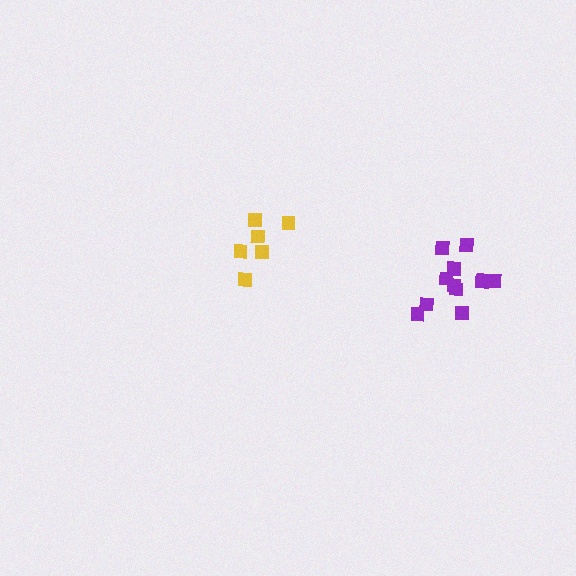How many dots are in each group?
Group 1: 6 dots, Group 2: 12 dots (18 total).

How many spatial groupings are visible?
There are 2 spatial groupings.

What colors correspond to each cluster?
The clusters are colored: yellow, purple.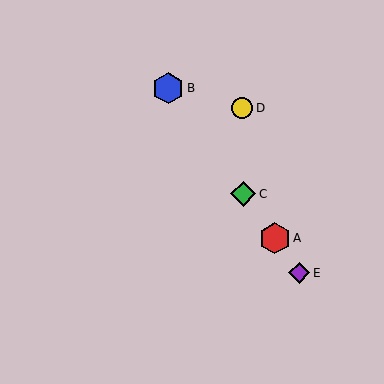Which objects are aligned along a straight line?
Objects A, B, C, E are aligned along a straight line.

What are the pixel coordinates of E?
Object E is at (299, 273).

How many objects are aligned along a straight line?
4 objects (A, B, C, E) are aligned along a straight line.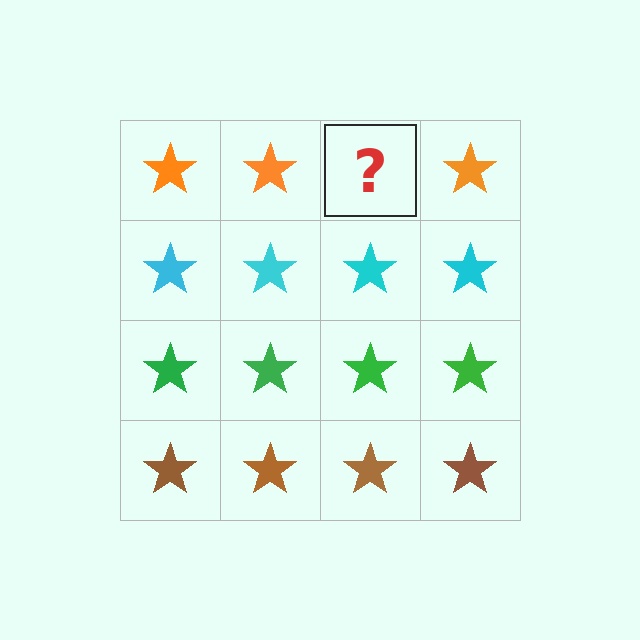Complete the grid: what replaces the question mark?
The question mark should be replaced with an orange star.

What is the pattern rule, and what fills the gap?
The rule is that each row has a consistent color. The gap should be filled with an orange star.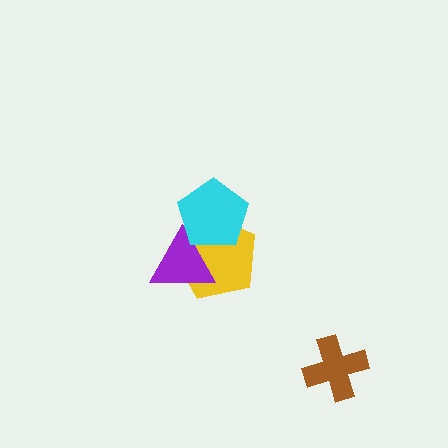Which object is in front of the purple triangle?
The cyan pentagon is in front of the purple triangle.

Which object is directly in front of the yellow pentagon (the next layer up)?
The purple triangle is directly in front of the yellow pentagon.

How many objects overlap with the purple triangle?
2 objects overlap with the purple triangle.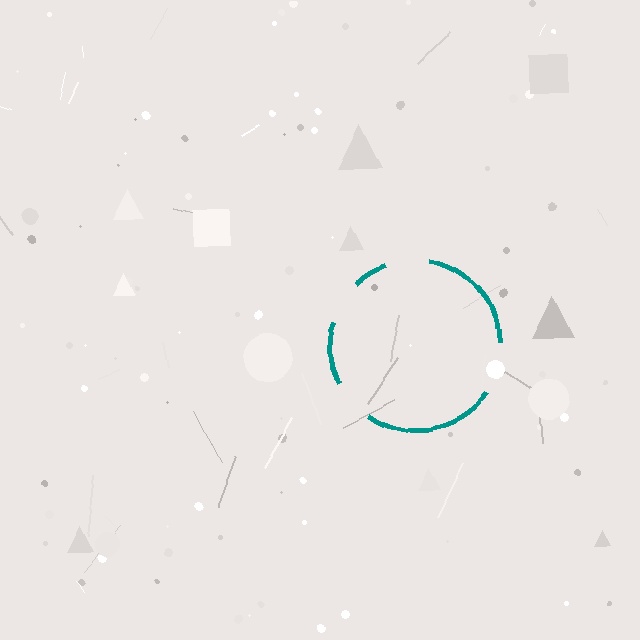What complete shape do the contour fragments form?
The contour fragments form a circle.